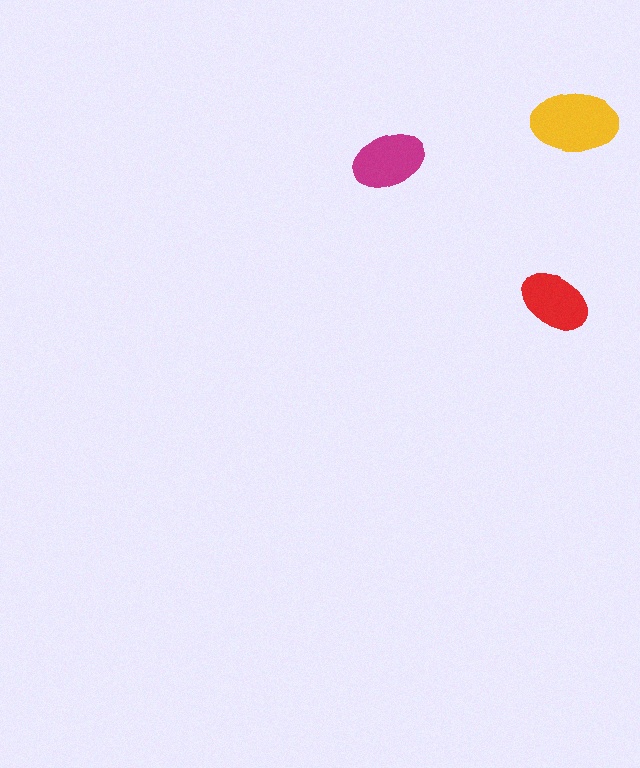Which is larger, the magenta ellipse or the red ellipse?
The magenta one.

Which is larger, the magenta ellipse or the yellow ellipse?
The yellow one.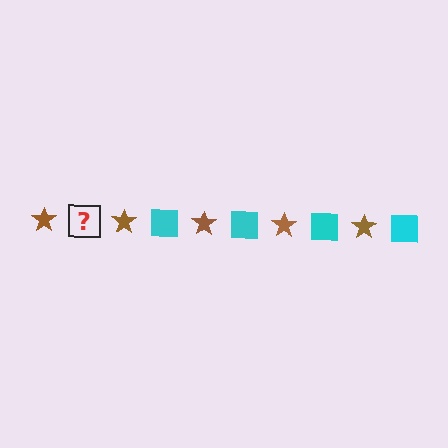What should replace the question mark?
The question mark should be replaced with a cyan square.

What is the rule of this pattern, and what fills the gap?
The rule is that the pattern alternates between brown star and cyan square. The gap should be filled with a cyan square.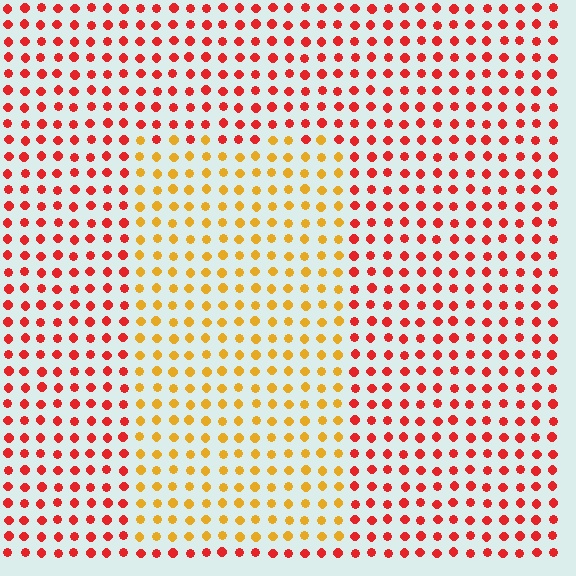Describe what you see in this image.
The image is filled with small red elements in a uniform arrangement. A rectangle-shaped region is visible where the elements are tinted to a slightly different hue, forming a subtle color boundary.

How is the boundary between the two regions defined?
The boundary is defined purely by a slight shift in hue (about 43 degrees). Spacing, size, and orientation are identical on both sides.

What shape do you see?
I see a rectangle.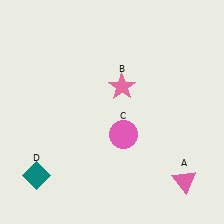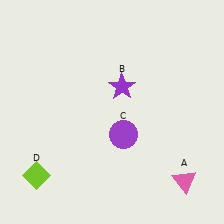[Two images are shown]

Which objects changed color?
B changed from pink to purple. C changed from pink to purple. D changed from teal to lime.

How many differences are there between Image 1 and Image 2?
There are 3 differences between the two images.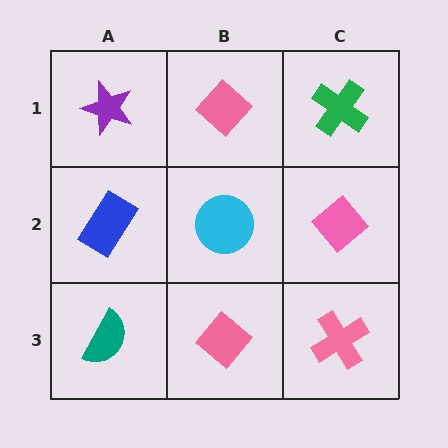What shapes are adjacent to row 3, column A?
A blue rectangle (row 2, column A), a pink diamond (row 3, column B).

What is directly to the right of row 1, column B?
A green cross.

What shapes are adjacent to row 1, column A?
A blue rectangle (row 2, column A), a pink diamond (row 1, column B).